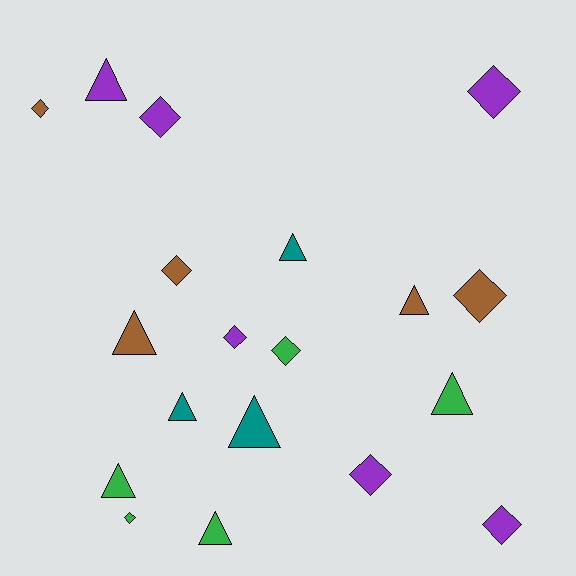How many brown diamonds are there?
There are 3 brown diamonds.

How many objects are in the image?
There are 19 objects.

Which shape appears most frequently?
Diamond, with 10 objects.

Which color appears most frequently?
Purple, with 6 objects.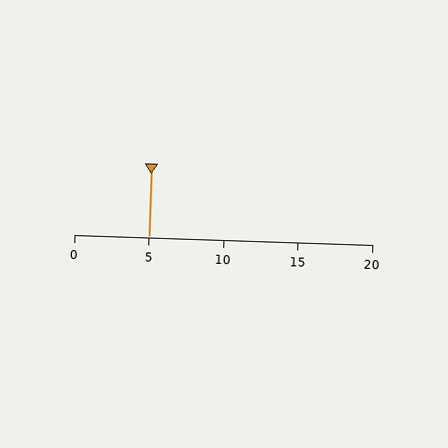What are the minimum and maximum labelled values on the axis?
The axis runs from 0 to 20.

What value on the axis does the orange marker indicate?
The marker indicates approximately 5.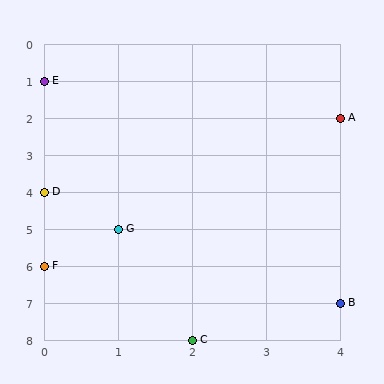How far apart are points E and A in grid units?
Points E and A are 4 columns and 1 row apart (about 4.1 grid units diagonally).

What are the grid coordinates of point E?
Point E is at grid coordinates (0, 1).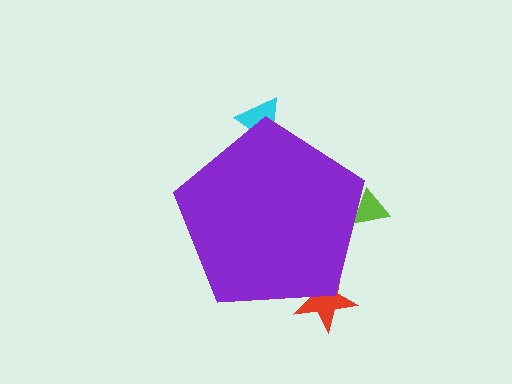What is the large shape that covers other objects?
A purple pentagon.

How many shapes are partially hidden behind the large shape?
3 shapes are partially hidden.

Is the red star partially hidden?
Yes, the red star is partially hidden behind the purple pentagon.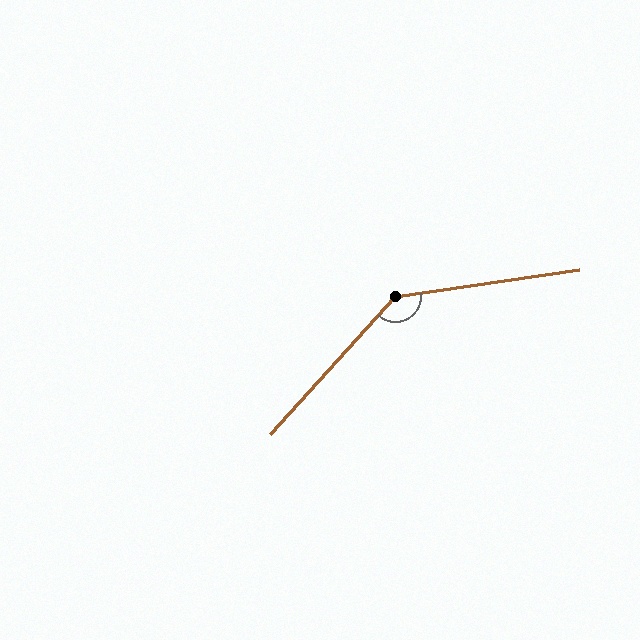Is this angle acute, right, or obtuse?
It is obtuse.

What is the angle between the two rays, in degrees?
Approximately 140 degrees.